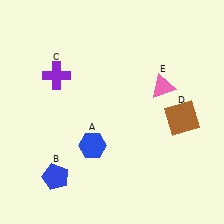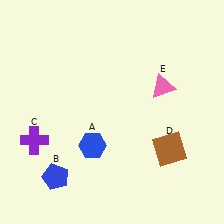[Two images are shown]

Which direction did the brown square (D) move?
The brown square (D) moved down.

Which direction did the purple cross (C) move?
The purple cross (C) moved down.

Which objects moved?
The objects that moved are: the purple cross (C), the brown square (D).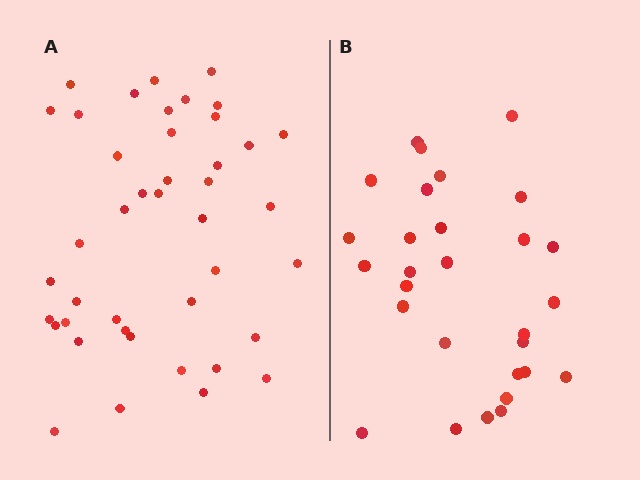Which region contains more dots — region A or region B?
Region A (the left region) has more dots.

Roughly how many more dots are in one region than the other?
Region A has approximately 15 more dots than region B.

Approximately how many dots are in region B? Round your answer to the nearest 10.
About 30 dots. (The exact count is 29, which rounds to 30.)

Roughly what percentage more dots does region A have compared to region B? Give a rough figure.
About 45% more.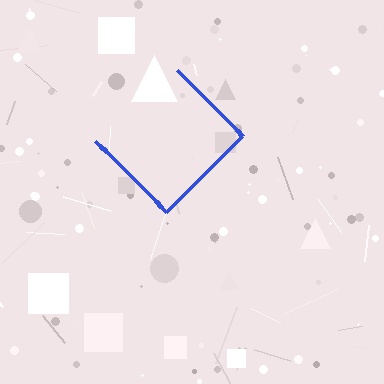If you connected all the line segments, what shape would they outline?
They would outline a diamond.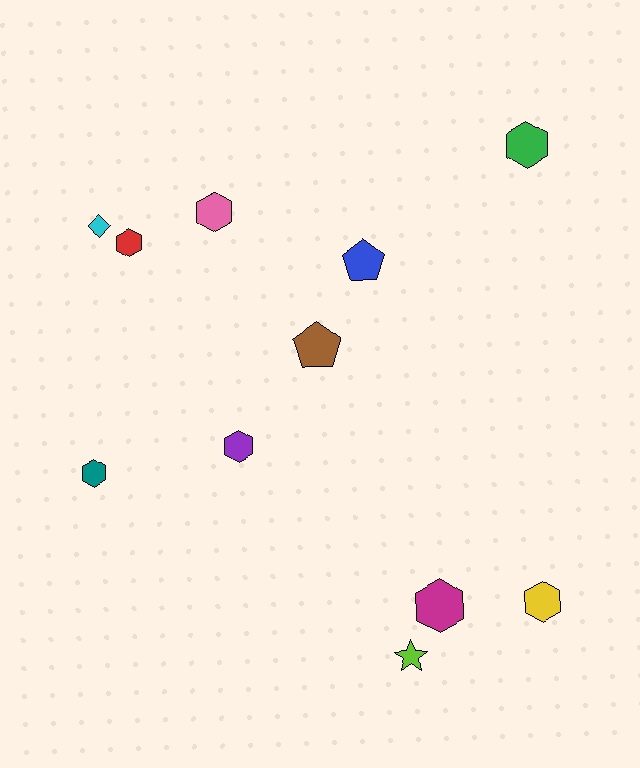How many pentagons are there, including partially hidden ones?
There are 2 pentagons.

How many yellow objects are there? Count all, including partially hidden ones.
There is 1 yellow object.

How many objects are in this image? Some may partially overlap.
There are 11 objects.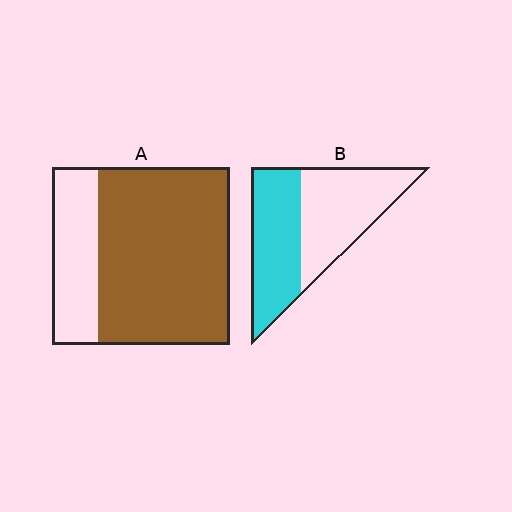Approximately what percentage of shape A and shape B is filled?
A is approximately 75% and B is approximately 50%.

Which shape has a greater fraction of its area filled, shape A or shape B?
Shape A.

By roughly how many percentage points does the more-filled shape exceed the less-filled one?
By roughly 25 percentage points (A over B).